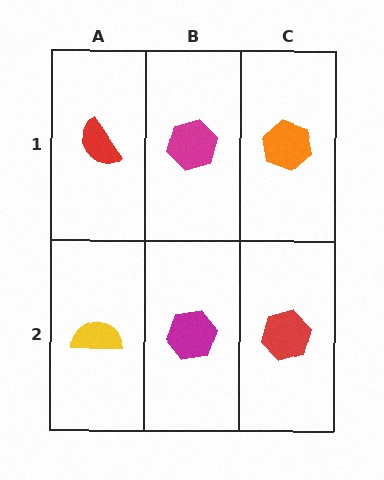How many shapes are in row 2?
3 shapes.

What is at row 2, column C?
A red hexagon.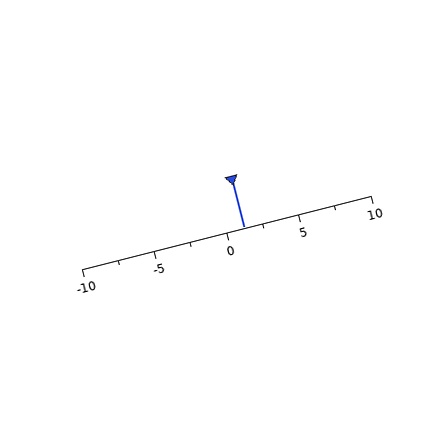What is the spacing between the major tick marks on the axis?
The major ticks are spaced 5 apart.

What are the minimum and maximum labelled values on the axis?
The axis runs from -10 to 10.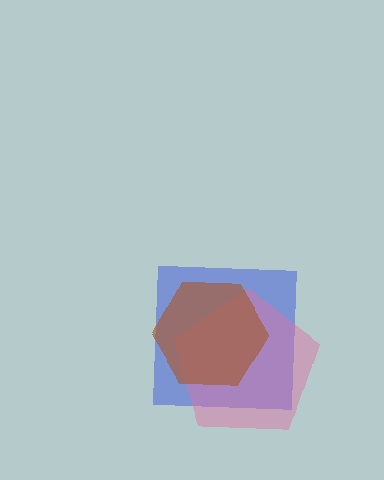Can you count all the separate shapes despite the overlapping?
Yes, there are 3 separate shapes.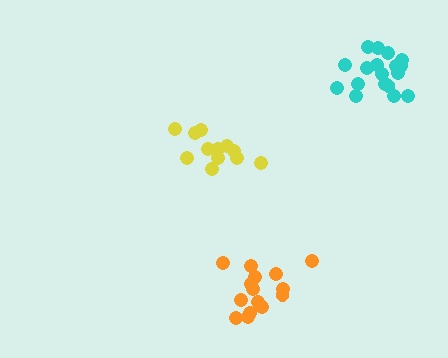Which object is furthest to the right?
The cyan cluster is rightmost.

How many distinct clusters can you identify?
There are 3 distinct clusters.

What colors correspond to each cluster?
The clusters are colored: cyan, orange, yellow.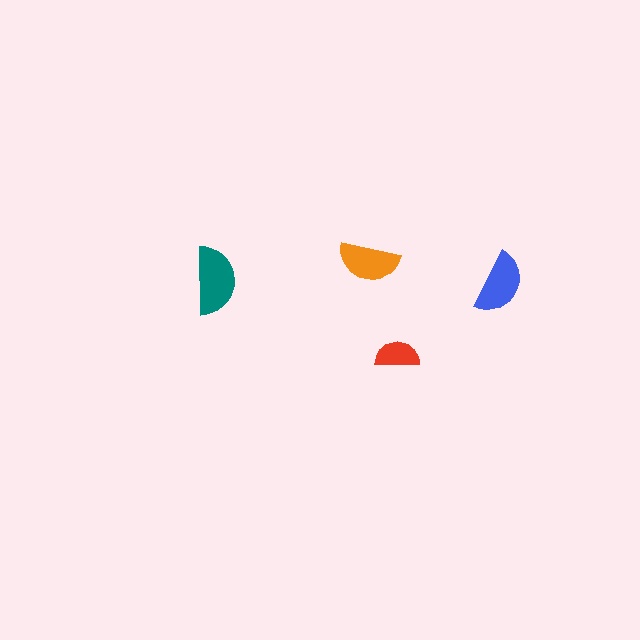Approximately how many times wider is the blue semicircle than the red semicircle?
About 1.5 times wider.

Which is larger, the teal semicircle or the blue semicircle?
The teal one.